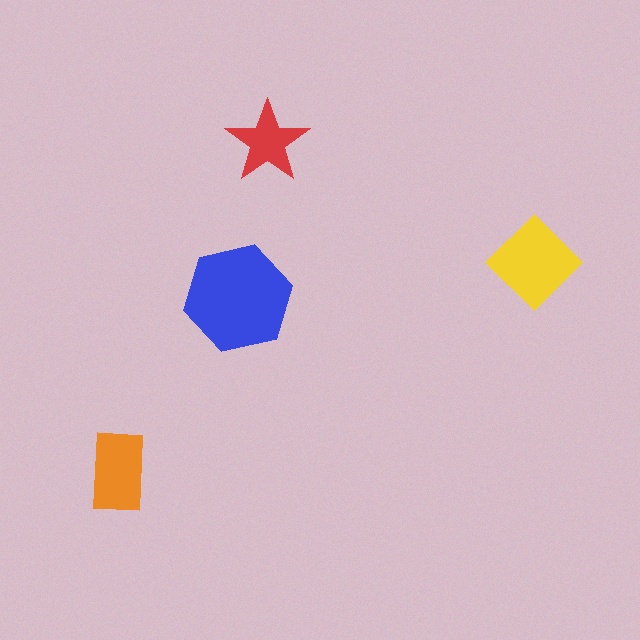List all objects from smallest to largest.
The red star, the orange rectangle, the yellow diamond, the blue hexagon.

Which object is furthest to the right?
The yellow diamond is rightmost.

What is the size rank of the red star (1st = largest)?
4th.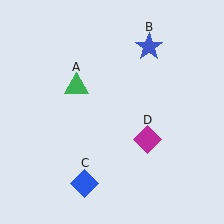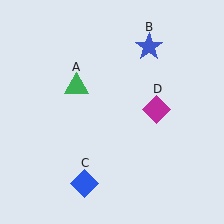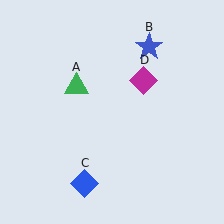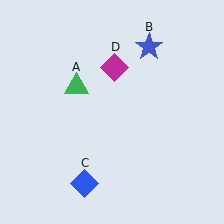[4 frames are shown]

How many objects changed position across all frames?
1 object changed position: magenta diamond (object D).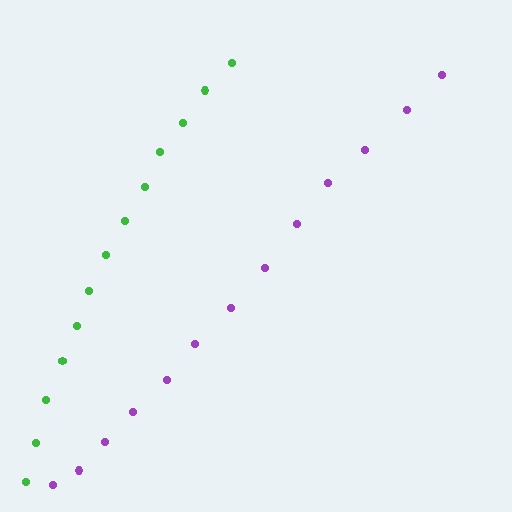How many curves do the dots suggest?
There are 2 distinct paths.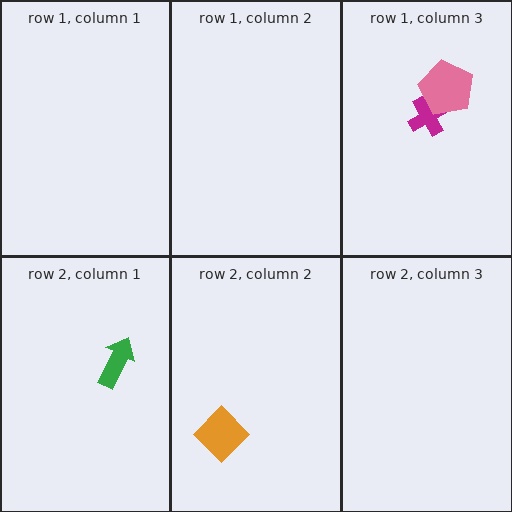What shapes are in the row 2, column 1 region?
The green arrow.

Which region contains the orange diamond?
The row 2, column 2 region.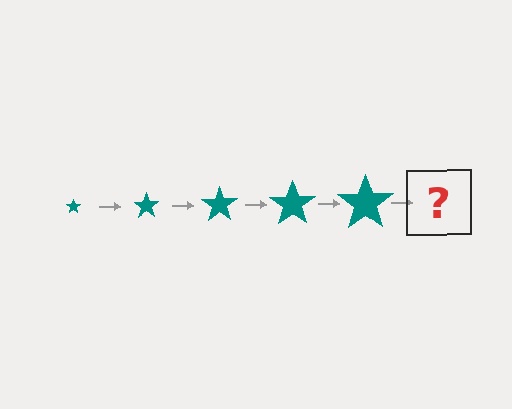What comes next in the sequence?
The next element should be a teal star, larger than the previous one.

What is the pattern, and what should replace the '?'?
The pattern is that the star gets progressively larger each step. The '?' should be a teal star, larger than the previous one.